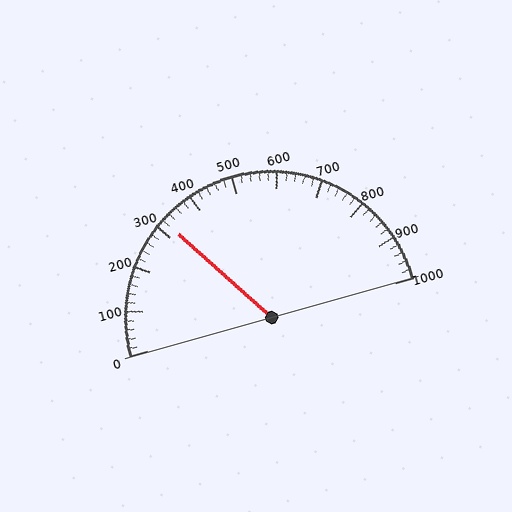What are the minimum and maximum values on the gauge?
The gauge ranges from 0 to 1000.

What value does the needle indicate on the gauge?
The needle indicates approximately 320.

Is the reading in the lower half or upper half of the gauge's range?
The reading is in the lower half of the range (0 to 1000).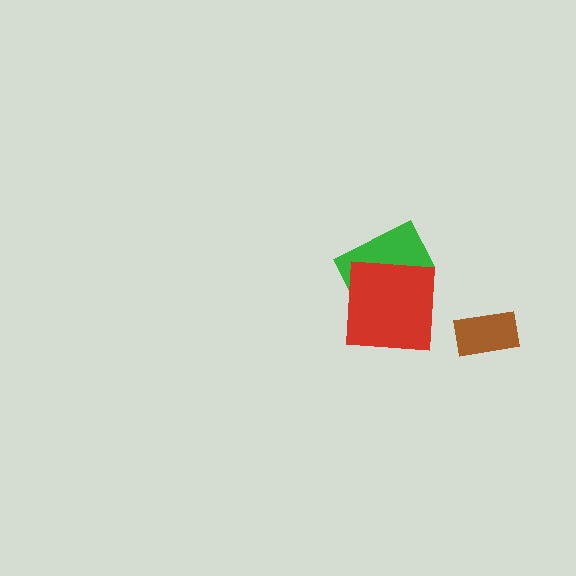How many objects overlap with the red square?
1 object overlaps with the red square.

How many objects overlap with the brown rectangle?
0 objects overlap with the brown rectangle.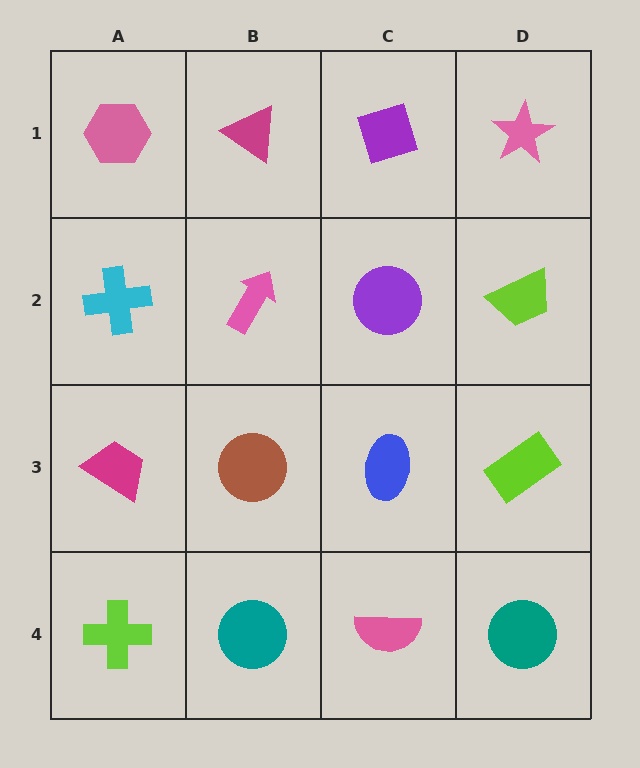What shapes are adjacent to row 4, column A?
A magenta trapezoid (row 3, column A), a teal circle (row 4, column B).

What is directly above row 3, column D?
A lime trapezoid.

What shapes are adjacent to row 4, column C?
A blue ellipse (row 3, column C), a teal circle (row 4, column B), a teal circle (row 4, column D).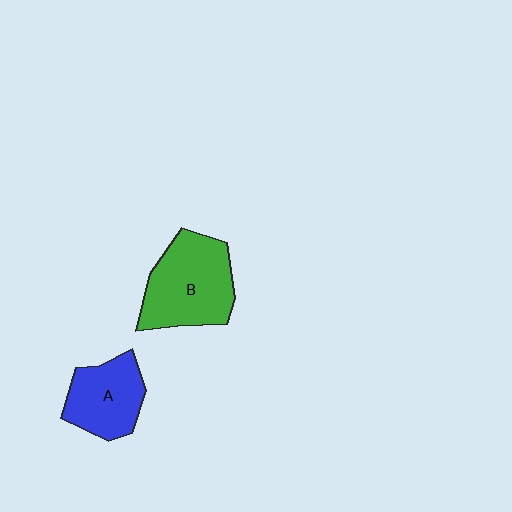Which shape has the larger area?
Shape B (green).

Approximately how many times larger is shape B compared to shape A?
Approximately 1.4 times.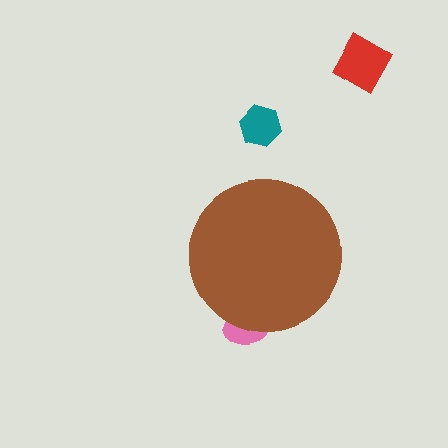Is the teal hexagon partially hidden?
No, the teal hexagon is fully visible.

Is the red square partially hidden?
No, the red square is fully visible.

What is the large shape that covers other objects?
A brown circle.